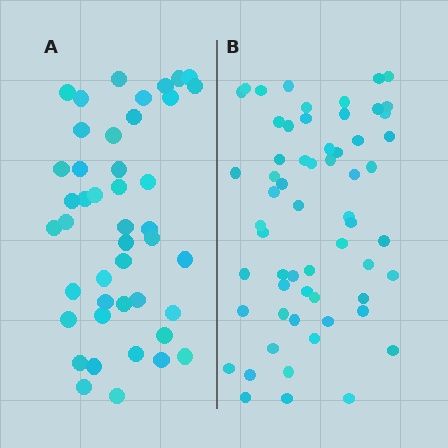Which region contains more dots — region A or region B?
Region B (the right region) has more dots.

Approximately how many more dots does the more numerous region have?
Region B has approximately 15 more dots than region A.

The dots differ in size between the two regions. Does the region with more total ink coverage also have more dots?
No. Region A has more total ink coverage because its dots are larger, but region B actually contains more individual dots. Total area can be misleading — the number of items is what matters here.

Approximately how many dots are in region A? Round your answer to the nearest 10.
About 40 dots. (The exact count is 44, which rounds to 40.)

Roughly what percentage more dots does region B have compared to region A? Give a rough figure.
About 35% more.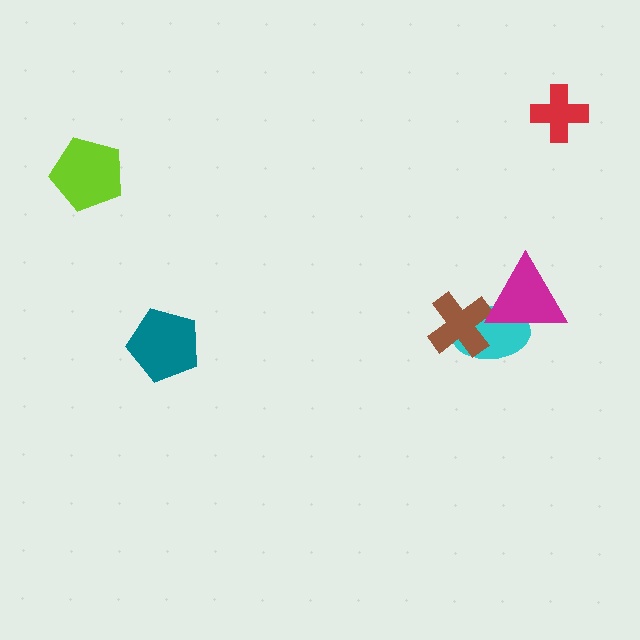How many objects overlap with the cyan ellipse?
2 objects overlap with the cyan ellipse.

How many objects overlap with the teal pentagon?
0 objects overlap with the teal pentagon.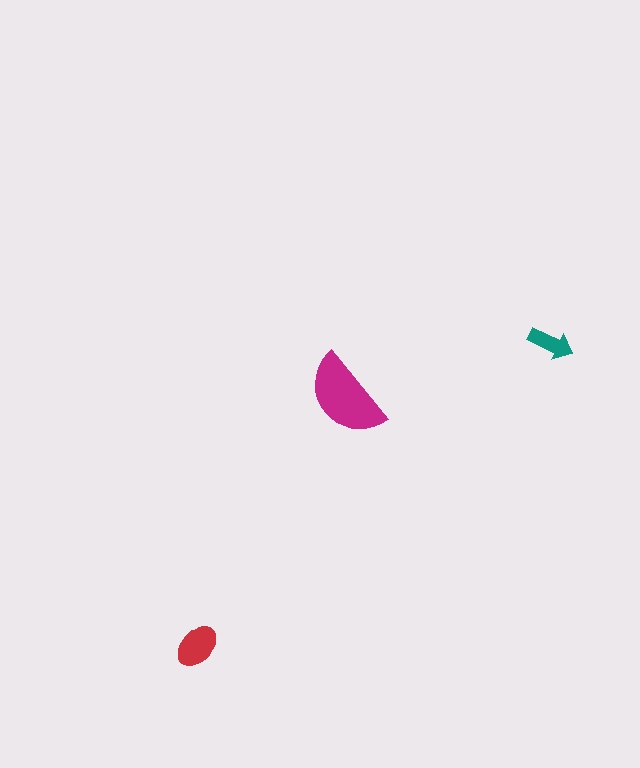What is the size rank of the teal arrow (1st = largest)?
3rd.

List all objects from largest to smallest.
The magenta semicircle, the red ellipse, the teal arrow.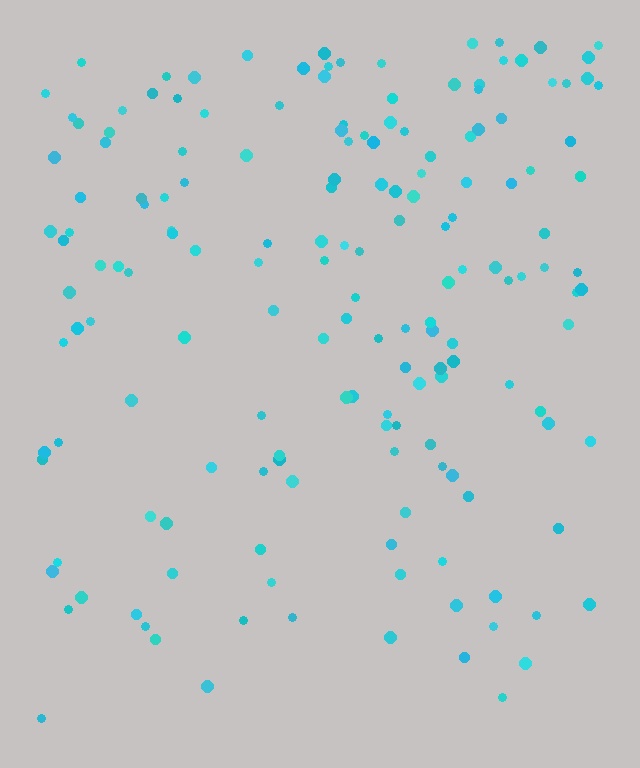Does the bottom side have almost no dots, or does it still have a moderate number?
Still a moderate number, just noticeably fewer than the top.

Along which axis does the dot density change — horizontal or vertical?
Vertical.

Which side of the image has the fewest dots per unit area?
The bottom.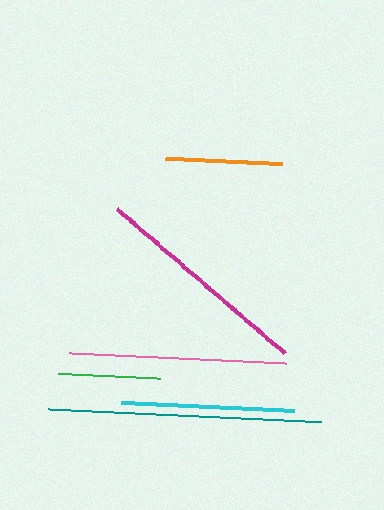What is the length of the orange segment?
The orange segment is approximately 118 pixels long.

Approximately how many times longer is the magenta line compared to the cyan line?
The magenta line is approximately 1.3 times the length of the cyan line.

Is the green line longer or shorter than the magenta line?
The magenta line is longer than the green line.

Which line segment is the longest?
The teal line is the longest at approximately 274 pixels.